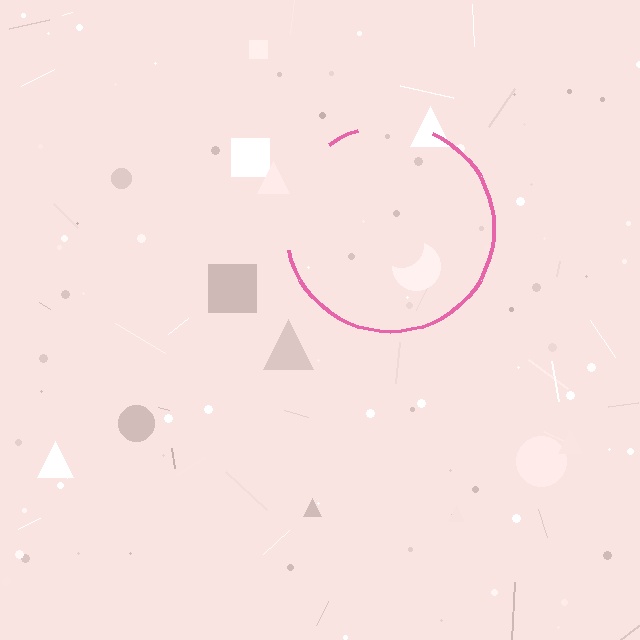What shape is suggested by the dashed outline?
The dashed outline suggests a circle.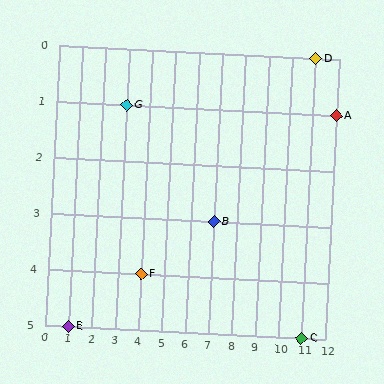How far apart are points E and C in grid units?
Points E and C are 10 columns apart.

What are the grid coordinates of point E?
Point E is at grid coordinates (1, 5).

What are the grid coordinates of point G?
Point G is at grid coordinates (3, 1).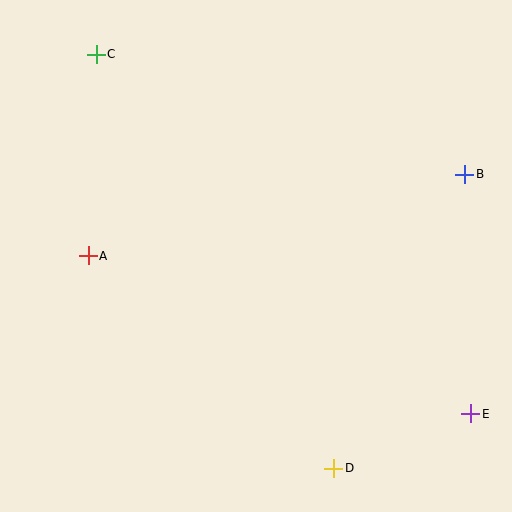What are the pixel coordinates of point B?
Point B is at (465, 174).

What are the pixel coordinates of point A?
Point A is at (88, 256).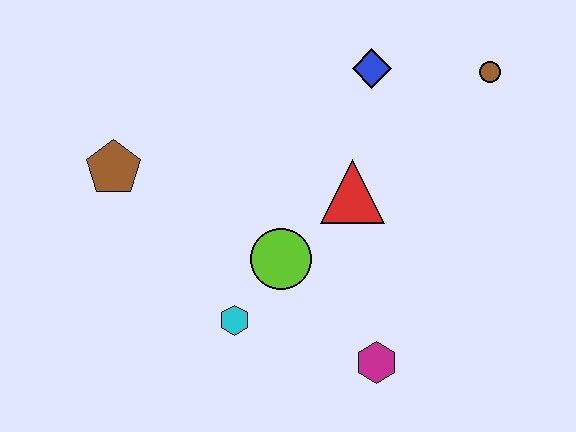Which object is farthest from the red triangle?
The brown pentagon is farthest from the red triangle.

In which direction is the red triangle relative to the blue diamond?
The red triangle is below the blue diamond.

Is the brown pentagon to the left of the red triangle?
Yes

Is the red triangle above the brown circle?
No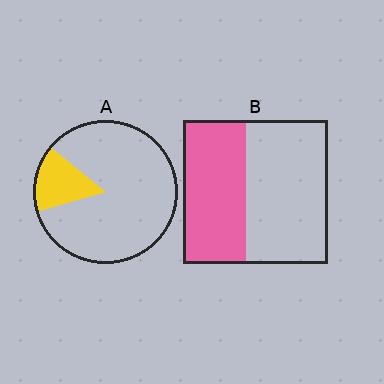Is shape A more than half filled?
No.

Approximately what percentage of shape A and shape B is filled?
A is approximately 15% and B is approximately 45%.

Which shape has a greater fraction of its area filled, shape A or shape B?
Shape B.